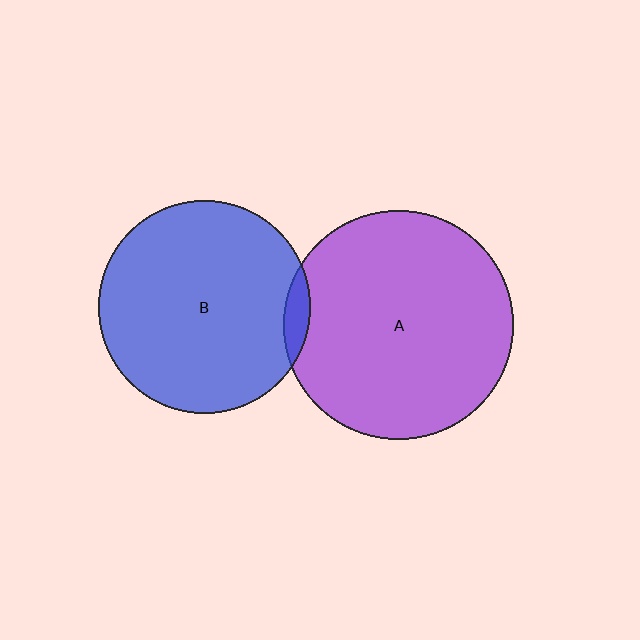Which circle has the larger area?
Circle A (purple).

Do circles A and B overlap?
Yes.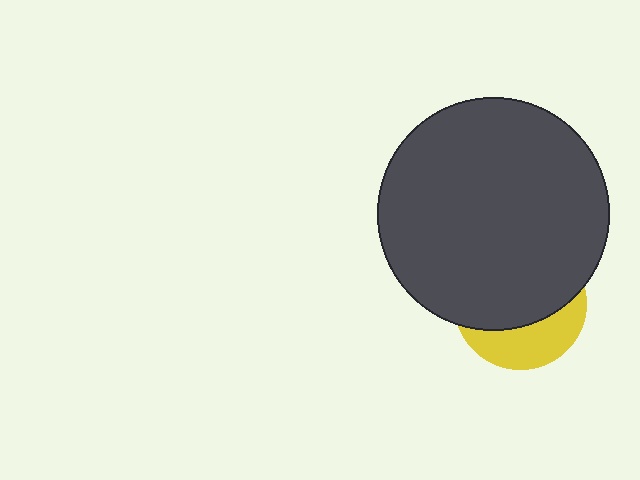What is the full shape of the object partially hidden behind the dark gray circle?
The partially hidden object is a yellow circle.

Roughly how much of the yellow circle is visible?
A small part of it is visible (roughly 34%).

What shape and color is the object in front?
The object in front is a dark gray circle.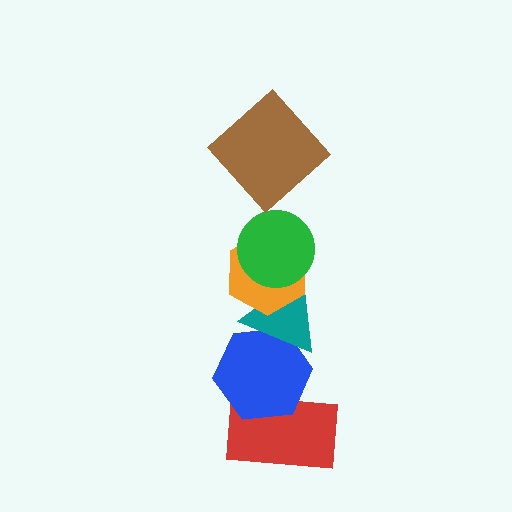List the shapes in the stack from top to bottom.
From top to bottom: the brown diamond, the green circle, the orange hexagon, the teal triangle, the blue hexagon, the red rectangle.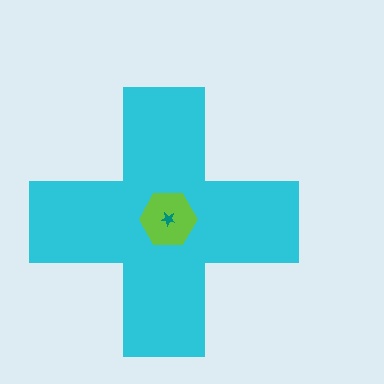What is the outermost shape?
The cyan cross.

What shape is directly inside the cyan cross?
The lime hexagon.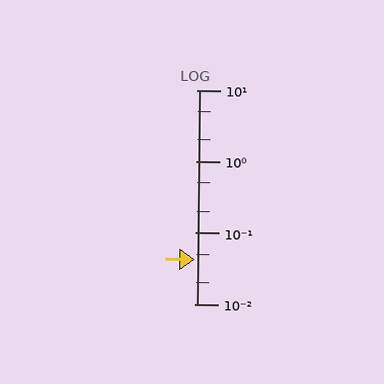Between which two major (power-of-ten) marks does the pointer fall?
The pointer is between 0.01 and 0.1.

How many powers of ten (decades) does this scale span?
The scale spans 3 decades, from 0.01 to 10.